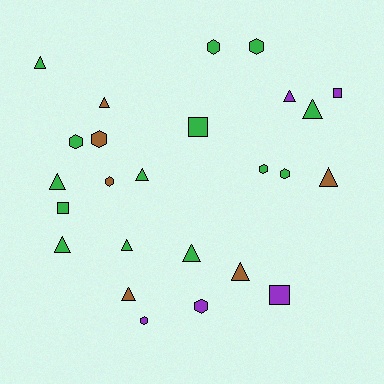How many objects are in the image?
There are 25 objects.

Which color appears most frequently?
Green, with 14 objects.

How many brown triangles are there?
There are 4 brown triangles.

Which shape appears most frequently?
Triangle, with 12 objects.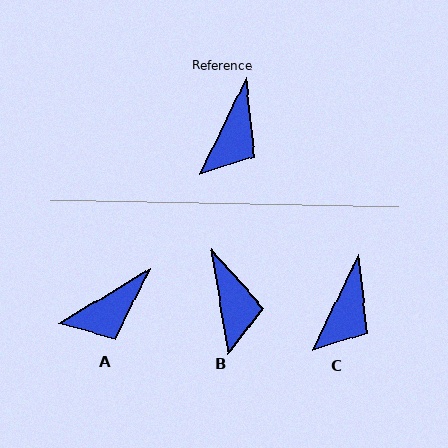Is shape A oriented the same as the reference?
No, it is off by about 33 degrees.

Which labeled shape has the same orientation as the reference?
C.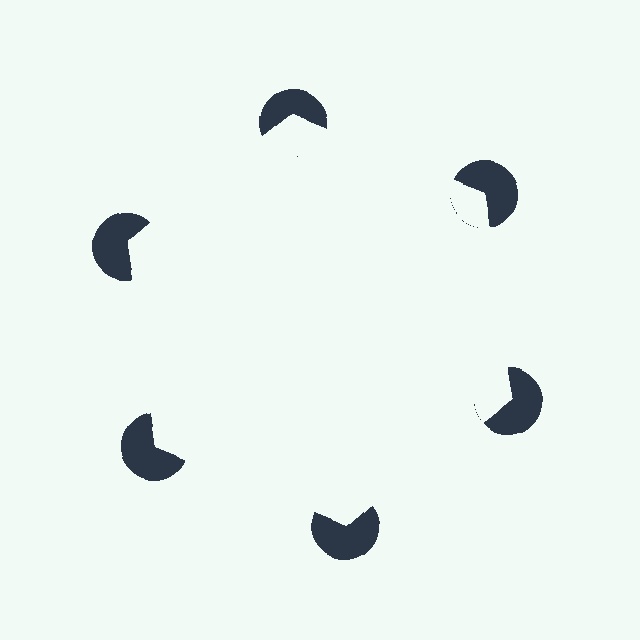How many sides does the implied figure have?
6 sides.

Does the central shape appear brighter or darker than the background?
It typically appears slightly brighter than the background, even though no actual brightness change is drawn.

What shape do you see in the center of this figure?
An illusory hexagon — its edges are inferred from the aligned wedge cuts in the pac-man discs, not physically drawn.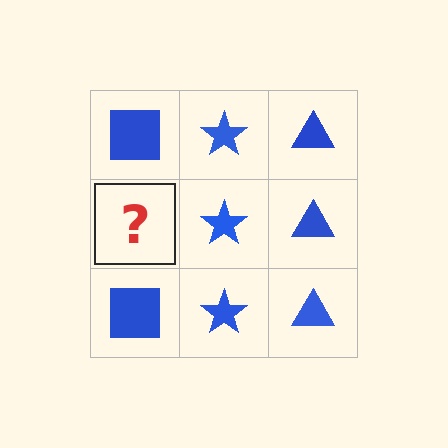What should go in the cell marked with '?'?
The missing cell should contain a blue square.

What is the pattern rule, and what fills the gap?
The rule is that each column has a consistent shape. The gap should be filled with a blue square.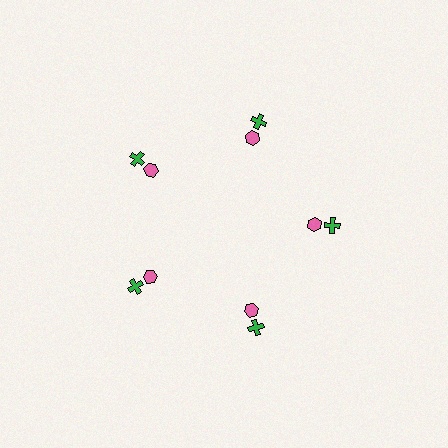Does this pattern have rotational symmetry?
Yes, this pattern has 5-fold rotational symmetry. It looks the same after rotating 72 degrees around the center.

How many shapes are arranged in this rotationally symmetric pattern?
There are 10 shapes, arranged in 5 groups of 2.